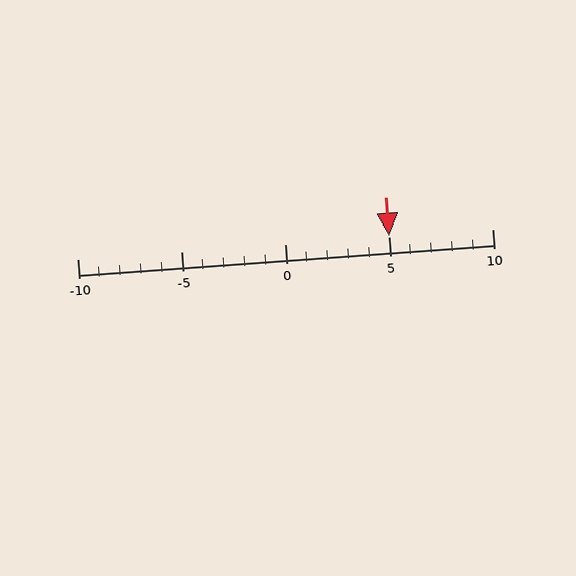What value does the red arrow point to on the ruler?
The red arrow points to approximately 5.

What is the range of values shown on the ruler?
The ruler shows values from -10 to 10.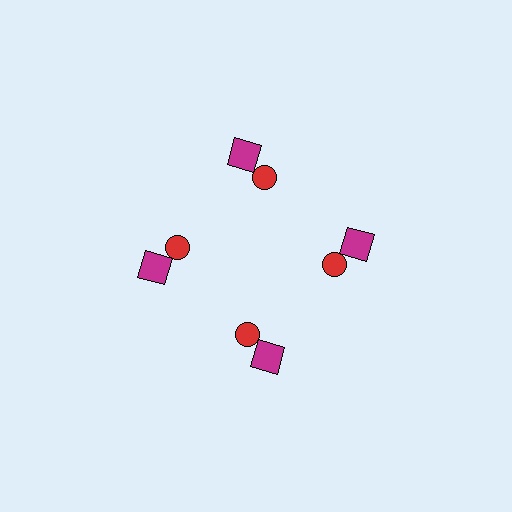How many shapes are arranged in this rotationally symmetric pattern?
There are 8 shapes, arranged in 4 groups of 2.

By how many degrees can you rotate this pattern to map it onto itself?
The pattern maps onto itself every 90 degrees of rotation.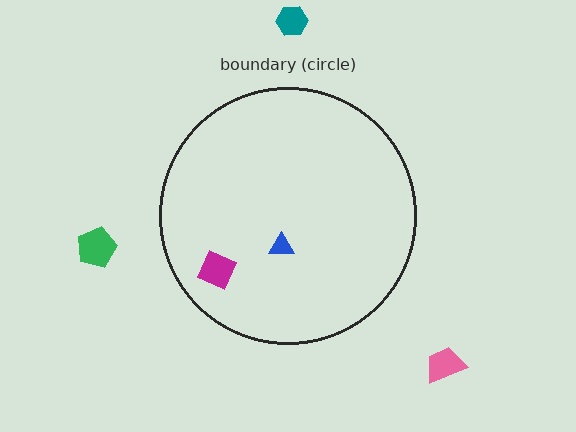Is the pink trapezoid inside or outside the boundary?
Outside.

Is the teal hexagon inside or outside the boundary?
Outside.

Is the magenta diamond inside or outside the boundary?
Inside.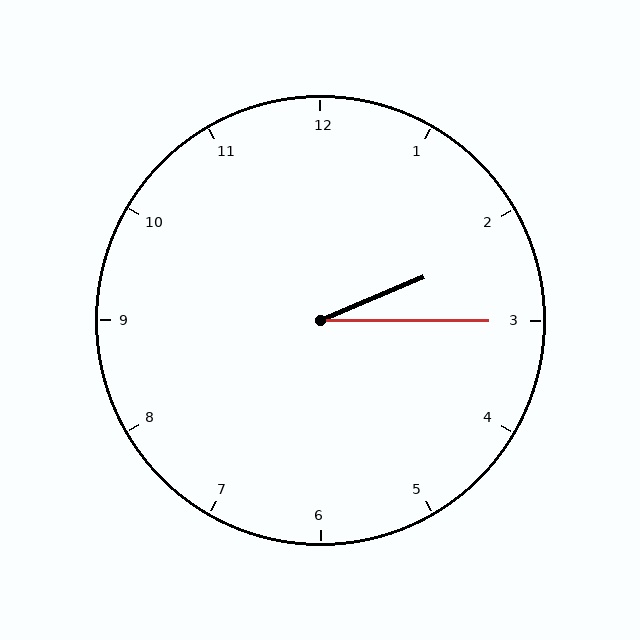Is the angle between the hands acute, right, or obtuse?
It is acute.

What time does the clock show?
2:15.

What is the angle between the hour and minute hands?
Approximately 22 degrees.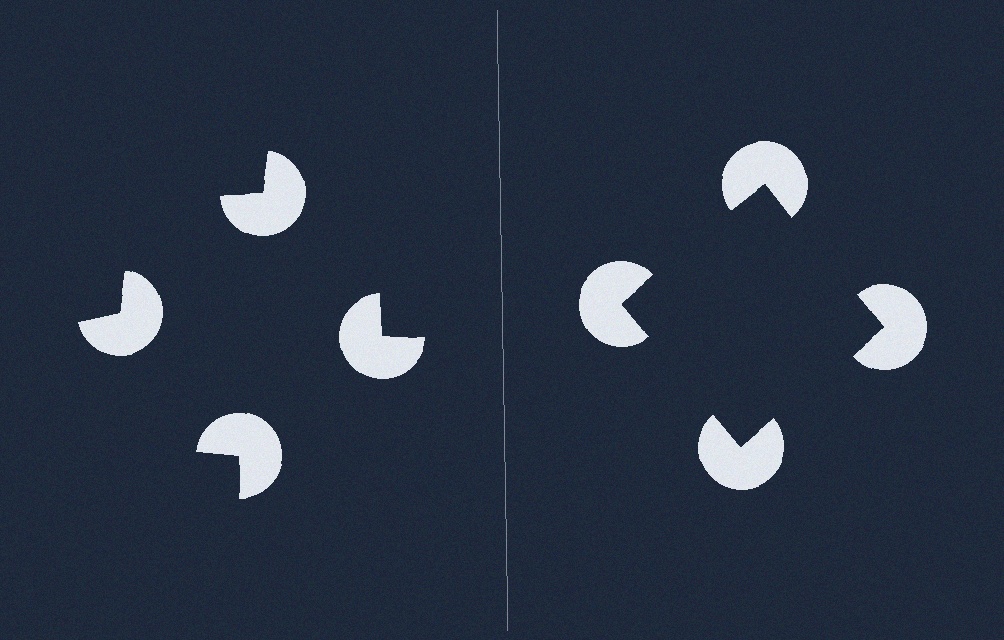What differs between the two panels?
The pac-man discs are positioned identically on both sides; only the wedge orientations differ. On the right they align to a square; on the left they are misaligned.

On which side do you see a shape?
An illusory square appears on the right side. On the left side the wedge cuts are rotated, so no coherent shape forms.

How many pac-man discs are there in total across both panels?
8 — 4 on each side.